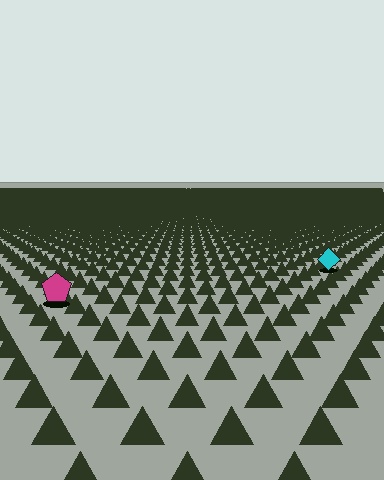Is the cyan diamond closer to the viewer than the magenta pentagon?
No. The magenta pentagon is closer — you can tell from the texture gradient: the ground texture is coarser near it.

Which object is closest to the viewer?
The magenta pentagon is closest. The texture marks near it are larger and more spread out.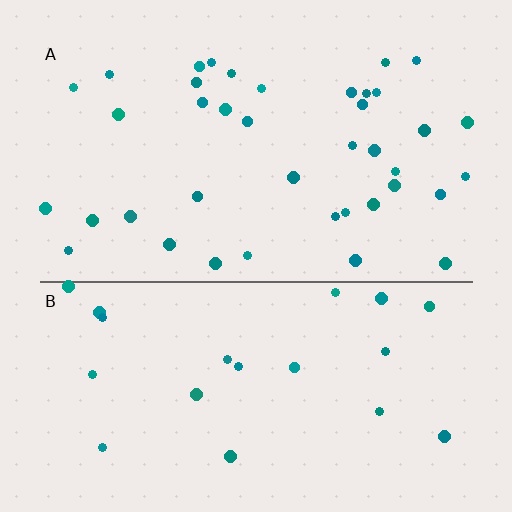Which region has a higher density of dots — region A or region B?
A (the top).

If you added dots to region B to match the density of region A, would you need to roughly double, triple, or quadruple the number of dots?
Approximately double.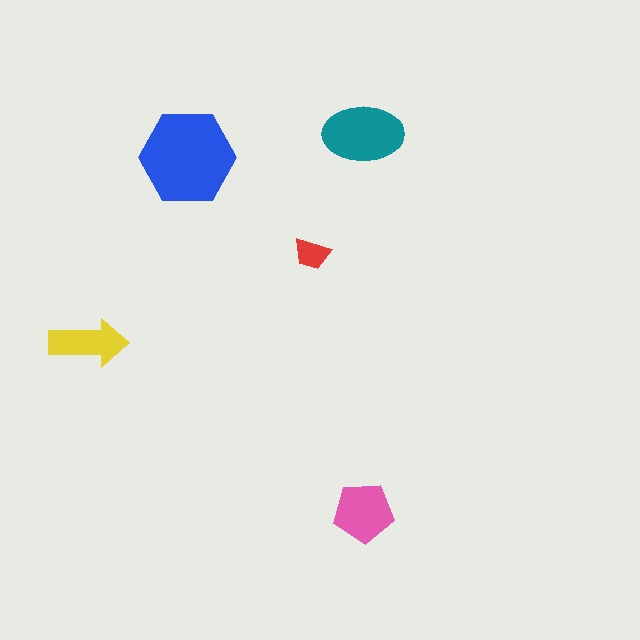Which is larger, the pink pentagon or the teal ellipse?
The teal ellipse.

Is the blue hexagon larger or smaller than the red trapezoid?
Larger.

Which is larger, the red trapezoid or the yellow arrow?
The yellow arrow.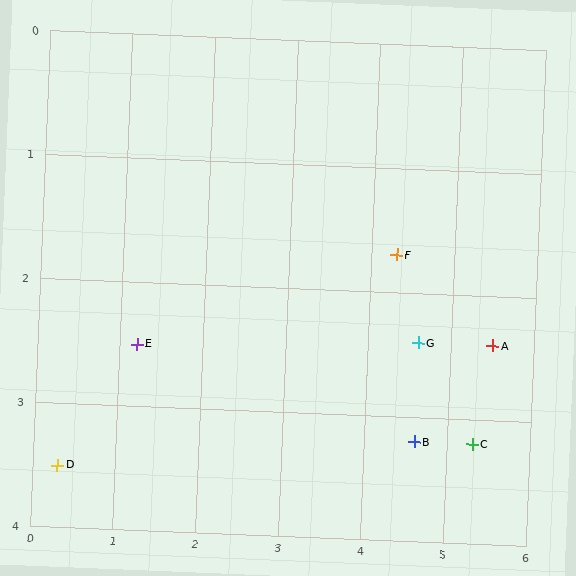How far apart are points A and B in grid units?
Points A and B are about 1.2 grid units apart.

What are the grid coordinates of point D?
Point D is at approximately (0.3, 3.5).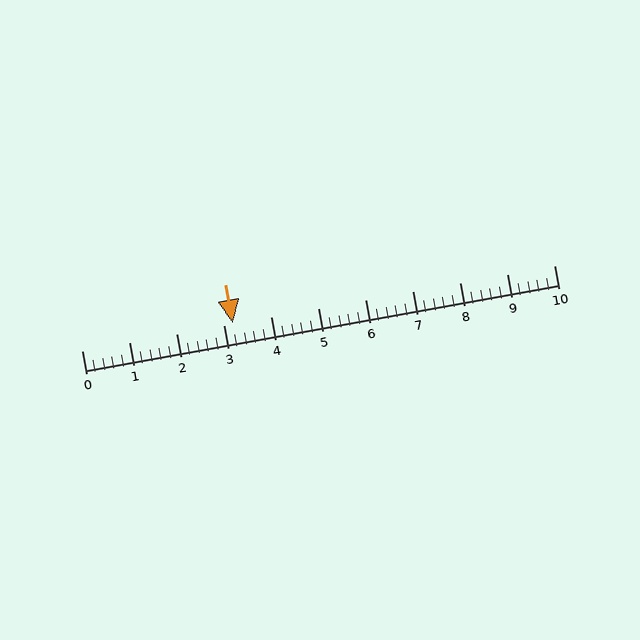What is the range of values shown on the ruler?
The ruler shows values from 0 to 10.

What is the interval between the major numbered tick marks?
The major tick marks are spaced 1 units apart.